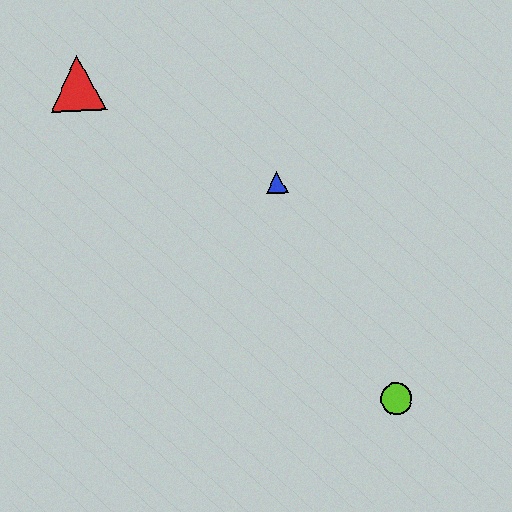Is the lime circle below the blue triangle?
Yes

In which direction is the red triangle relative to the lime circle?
The red triangle is above the lime circle.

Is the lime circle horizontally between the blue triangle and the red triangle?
No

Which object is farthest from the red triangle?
The lime circle is farthest from the red triangle.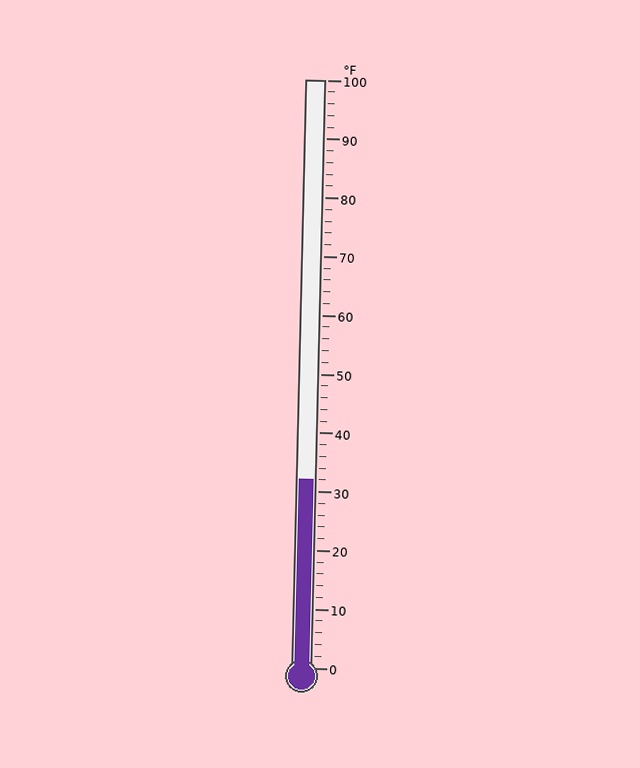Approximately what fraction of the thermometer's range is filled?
The thermometer is filled to approximately 30% of its range.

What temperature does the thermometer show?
The thermometer shows approximately 32°F.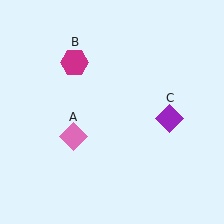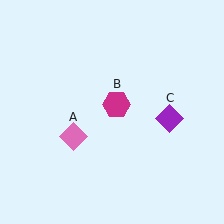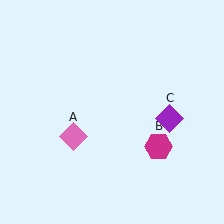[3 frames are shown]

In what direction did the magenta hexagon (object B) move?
The magenta hexagon (object B) moved down and to the right.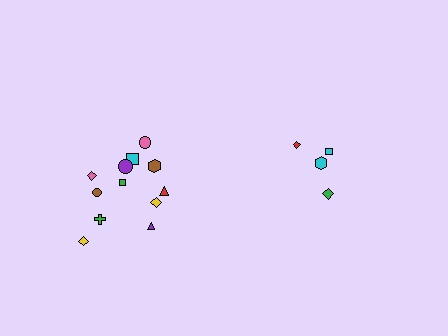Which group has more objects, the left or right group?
The left group.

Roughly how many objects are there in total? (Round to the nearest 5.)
Roughly 15 objects in total.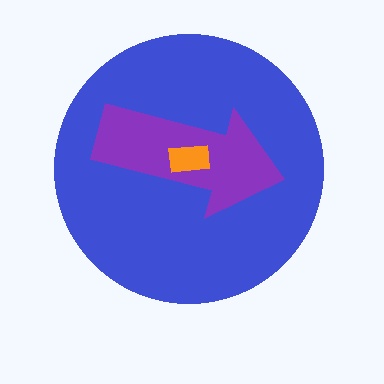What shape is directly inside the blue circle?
The purple arrow.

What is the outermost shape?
The blue circle.